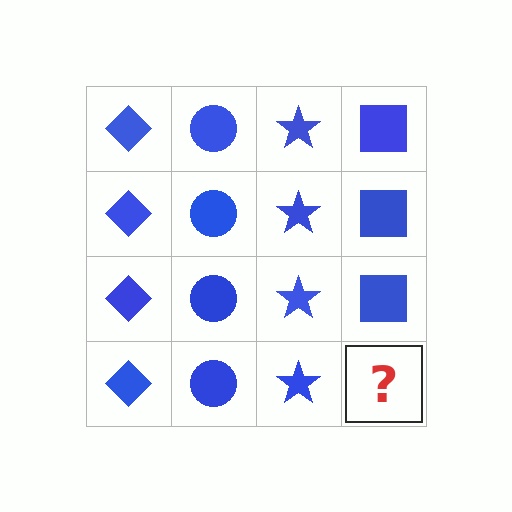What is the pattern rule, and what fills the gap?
The rule is that each column has a consistent shape. The gap should be filled with a blue square.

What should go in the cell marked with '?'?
The missing cell should contain a blue square.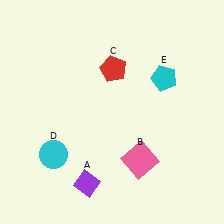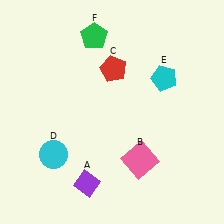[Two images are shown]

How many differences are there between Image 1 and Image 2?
There is 1 difference between the two images.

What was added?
A green pentagon (F) was added in Image 2.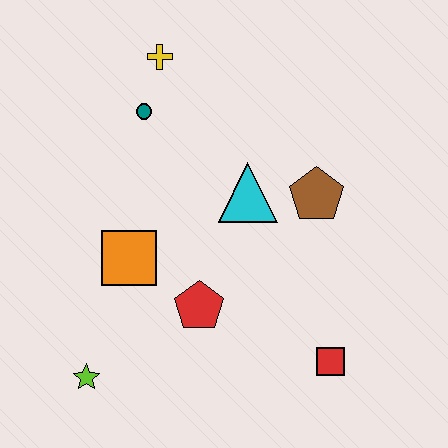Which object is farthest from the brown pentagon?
The lime star is farthest from the brown pentagon.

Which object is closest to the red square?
The red pentagon is closest to the red square.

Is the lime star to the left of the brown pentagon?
Yes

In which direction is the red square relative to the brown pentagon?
The red square is below the brown pentagon.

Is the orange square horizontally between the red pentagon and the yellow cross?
No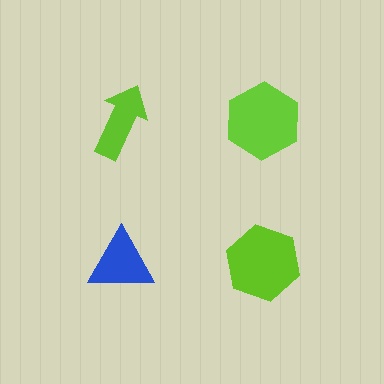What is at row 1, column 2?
A lime hexagon.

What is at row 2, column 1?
A blue triangle.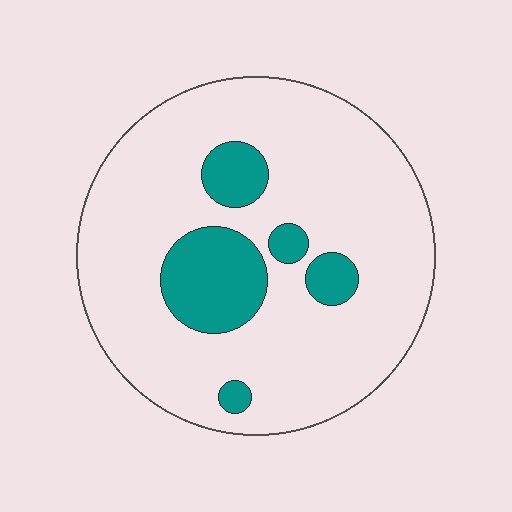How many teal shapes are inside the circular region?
5.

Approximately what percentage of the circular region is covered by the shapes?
Approximately 15%.